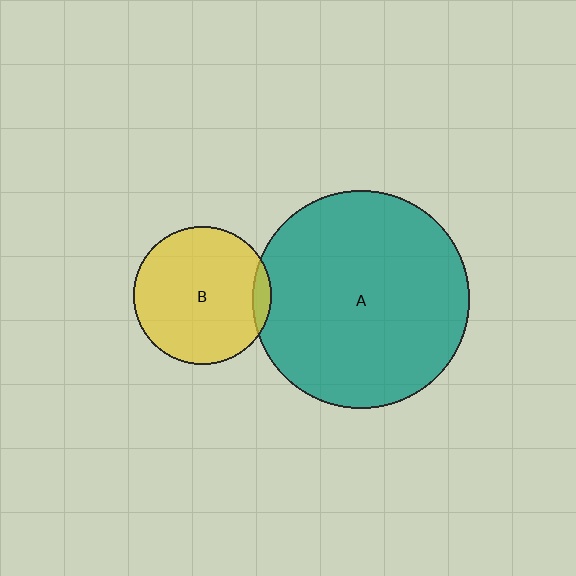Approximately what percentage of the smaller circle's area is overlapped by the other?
Approximately 5%.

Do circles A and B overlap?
Yes.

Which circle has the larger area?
Circle A (teal).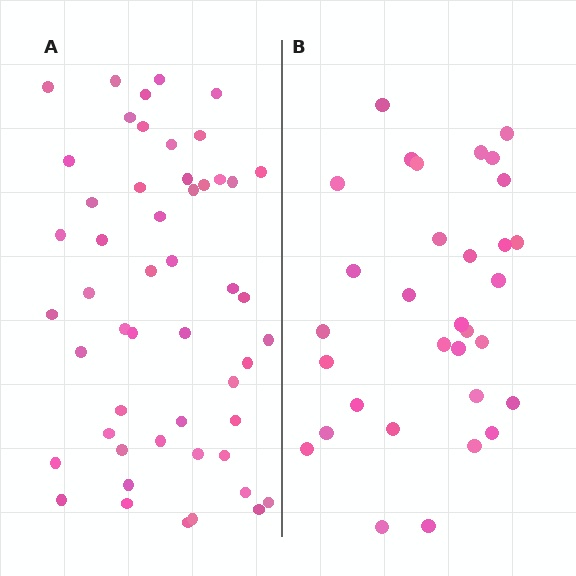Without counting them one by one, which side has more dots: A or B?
Region A (the left region) has more dots.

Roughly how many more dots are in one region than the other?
Region A has approximately 20 more dots than region B.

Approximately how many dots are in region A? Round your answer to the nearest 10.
About 50 dots. (The exact count is 51, which rounds to 50.)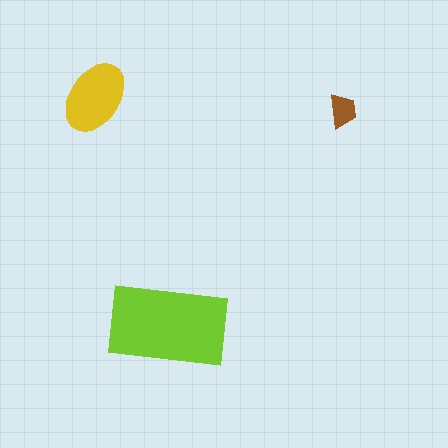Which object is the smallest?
The brown trapezoid.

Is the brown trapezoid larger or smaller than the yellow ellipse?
Smaller.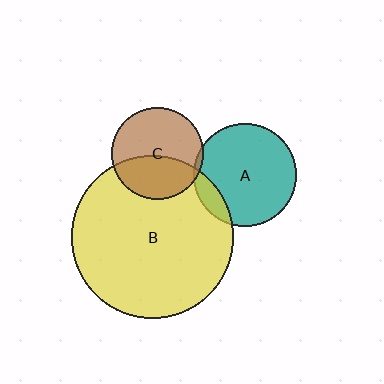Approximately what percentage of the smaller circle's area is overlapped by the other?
Approximately 10%.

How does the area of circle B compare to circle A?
Approximately 2.5 times.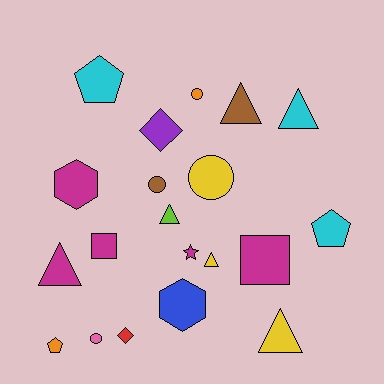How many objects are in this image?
There are 20 objects.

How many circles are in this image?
There are 4 circles.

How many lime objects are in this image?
There is 1 lime object.